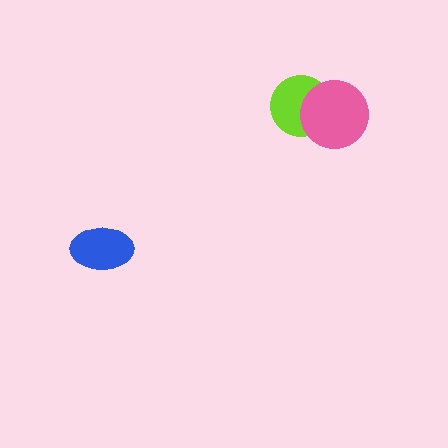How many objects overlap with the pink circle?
1 object overlaps with the pink circle.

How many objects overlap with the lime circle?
1 object overlaps with the lime circle.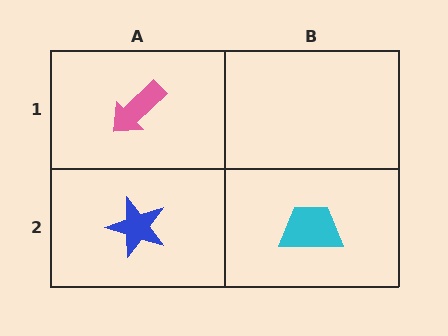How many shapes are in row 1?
1 shape.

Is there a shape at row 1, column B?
No, that cell is empty.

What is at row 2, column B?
A cyan trapezoid.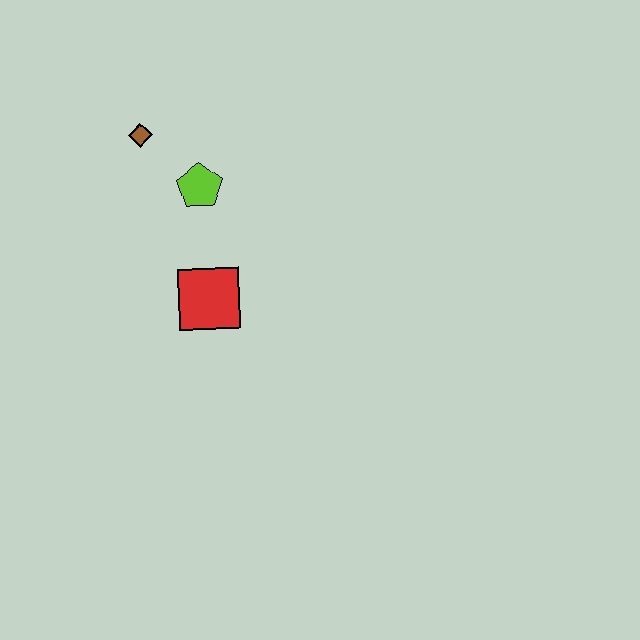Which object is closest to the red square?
The lime pentagon is closest to the red square.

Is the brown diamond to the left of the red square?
Yes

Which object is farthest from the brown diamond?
The red square is farthest from the brown diamond.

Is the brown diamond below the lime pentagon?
No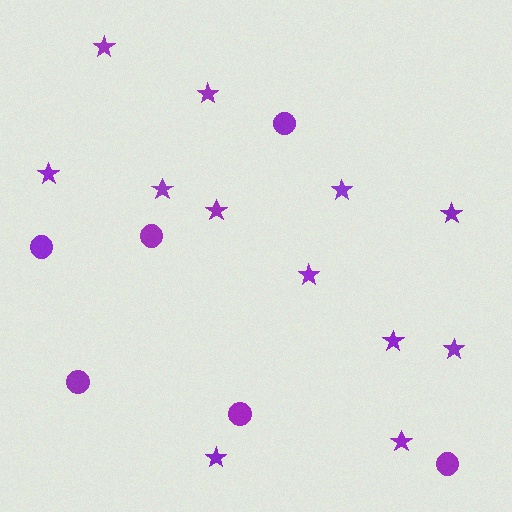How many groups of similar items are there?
There are 2 groups: one group of circles (6) and one group of stars (12).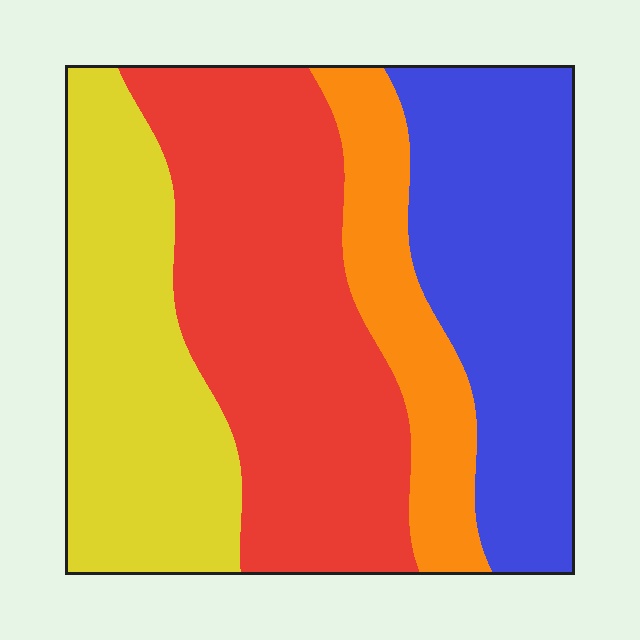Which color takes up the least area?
Orange, at roughly 15%.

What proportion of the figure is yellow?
Yellow takes up about one quarter (1/4) of the figure.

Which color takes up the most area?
Red, at roughly 35%.